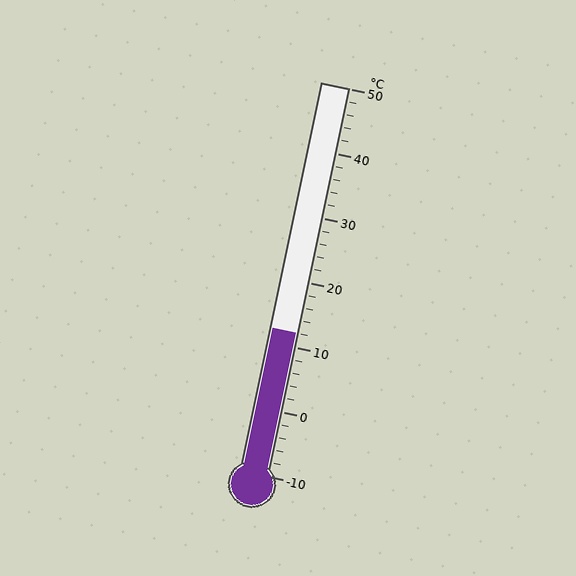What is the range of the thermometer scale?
The thermometer scale ranges from -10°C to 50°C.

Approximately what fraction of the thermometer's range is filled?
The thermometer is filled to approximately 35% of its range.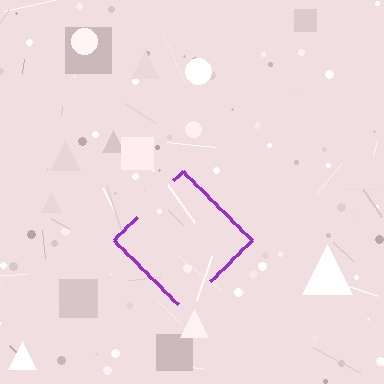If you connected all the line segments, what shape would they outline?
They would outline a diamond.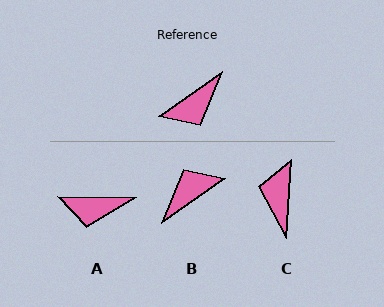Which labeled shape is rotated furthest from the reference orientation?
B, about 180 degrees away.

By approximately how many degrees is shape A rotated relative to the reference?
Approximately 36 degrees clockwise.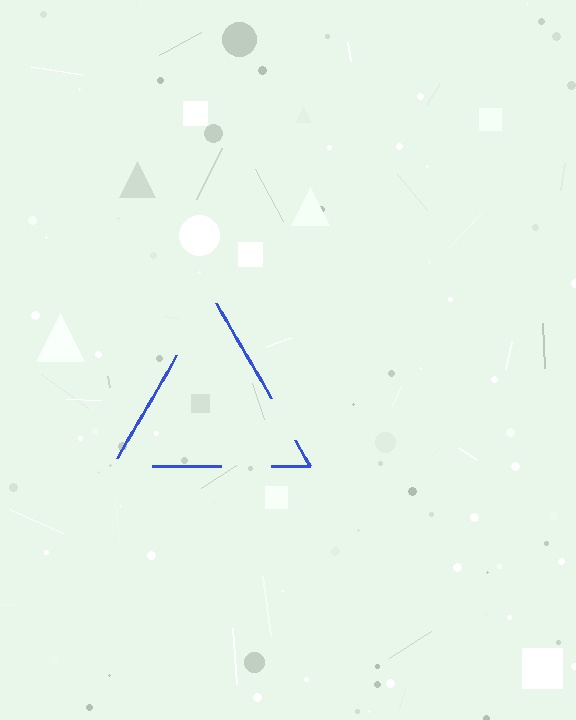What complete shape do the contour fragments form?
The contour fragments form a triangle.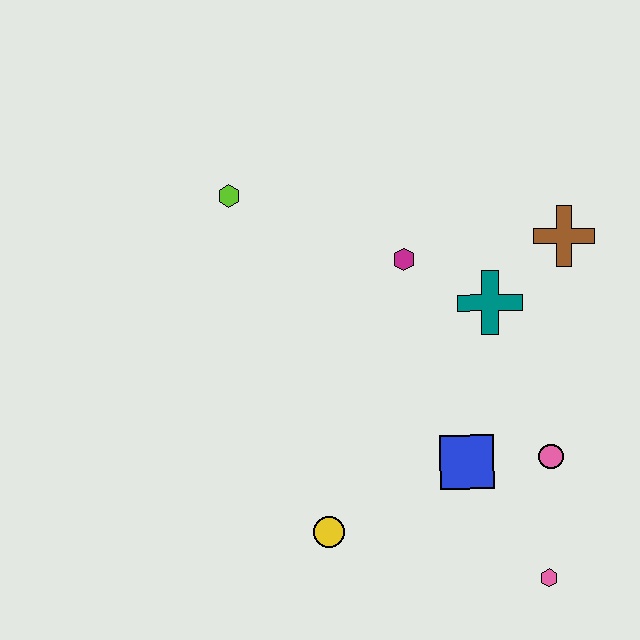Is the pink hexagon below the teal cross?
Yes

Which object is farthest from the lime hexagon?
The pink hexagon is farthest from the lime hexagon.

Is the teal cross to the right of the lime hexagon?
Yes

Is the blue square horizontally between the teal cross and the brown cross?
No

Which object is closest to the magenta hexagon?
The teal cross is closest to the magenta hexagon.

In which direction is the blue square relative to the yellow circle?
The blue square is to the right of the yellow circle.